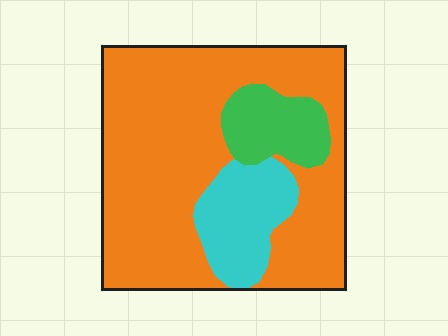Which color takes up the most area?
Orange, at roughly 75%.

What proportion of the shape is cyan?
Cyan covers about 15% of the shape.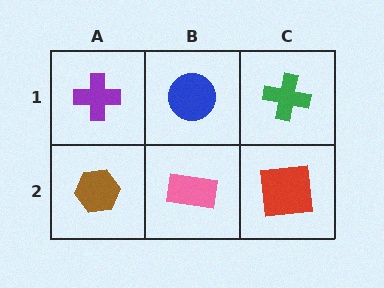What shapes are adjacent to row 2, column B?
A blue circle (row 1, column B), a brown hexagon (row 2, column A), a red square (row 2, column C).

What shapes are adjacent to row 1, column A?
A brown hexagon (row 2, column A), a blue circle (row 1, column B).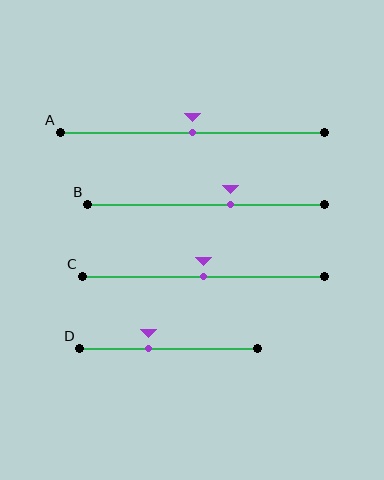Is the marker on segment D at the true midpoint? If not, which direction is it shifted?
No, the marker on segment D is shifted to the left by about 11% of the segment length.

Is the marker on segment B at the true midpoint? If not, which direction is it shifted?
No, the marker on segment B is shifted to the right by about 11% of the segment length.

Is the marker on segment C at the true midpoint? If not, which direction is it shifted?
Yes, the marker on segment C is at the true midpoint.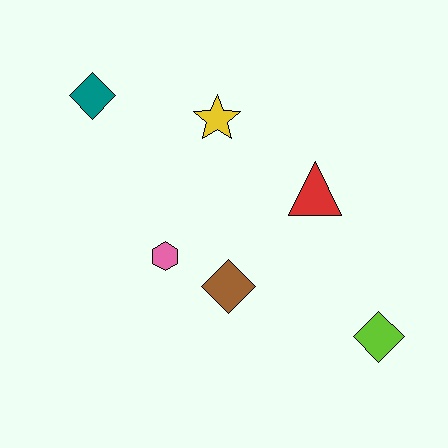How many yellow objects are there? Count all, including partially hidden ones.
There is 1 yellow object.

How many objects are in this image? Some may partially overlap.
There are 6 objects.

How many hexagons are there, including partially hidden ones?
There is 1 hexagon.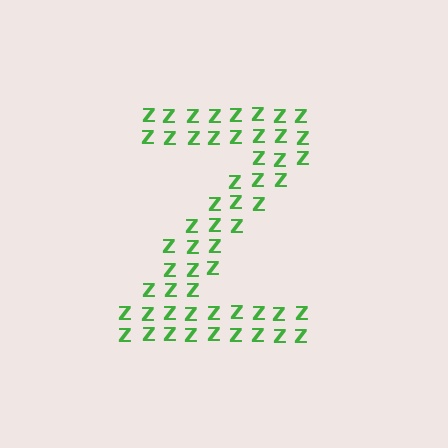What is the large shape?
The large shape is the letter Z.